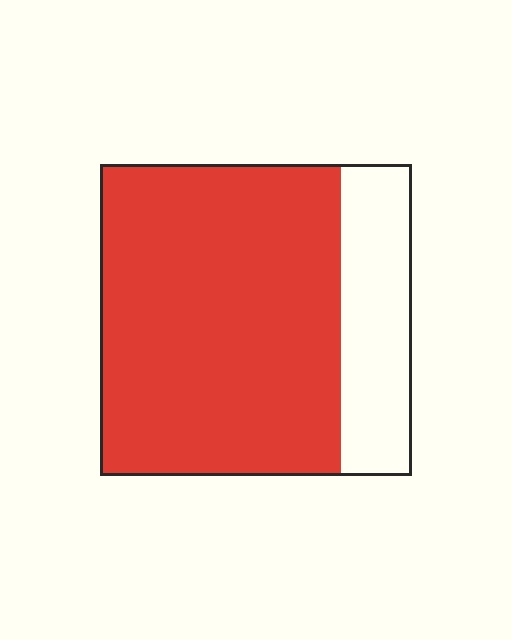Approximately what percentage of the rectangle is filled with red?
Approximately 75%.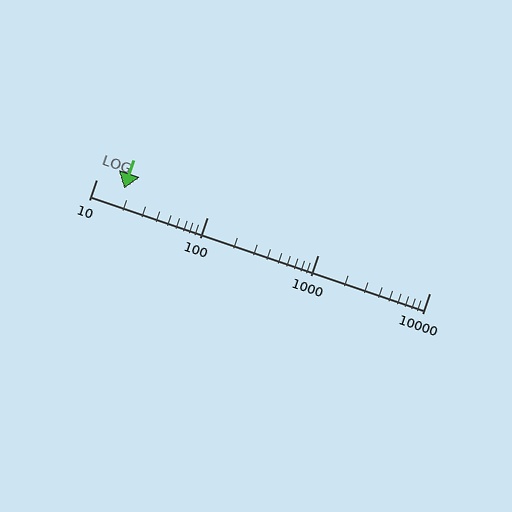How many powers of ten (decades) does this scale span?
The scale spans 3 decades, from 10 to 10000.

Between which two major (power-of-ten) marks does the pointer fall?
The pointer is between 10 and 100.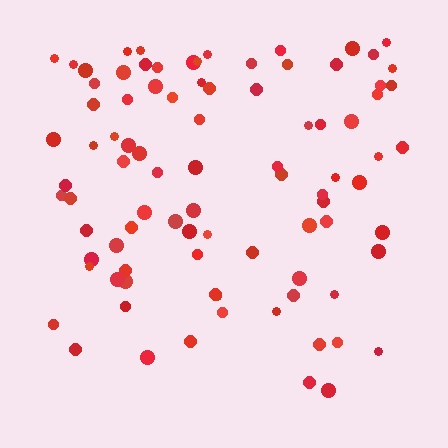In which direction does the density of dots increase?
From bottom to top, with the top side densest.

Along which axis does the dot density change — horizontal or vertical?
Vertical.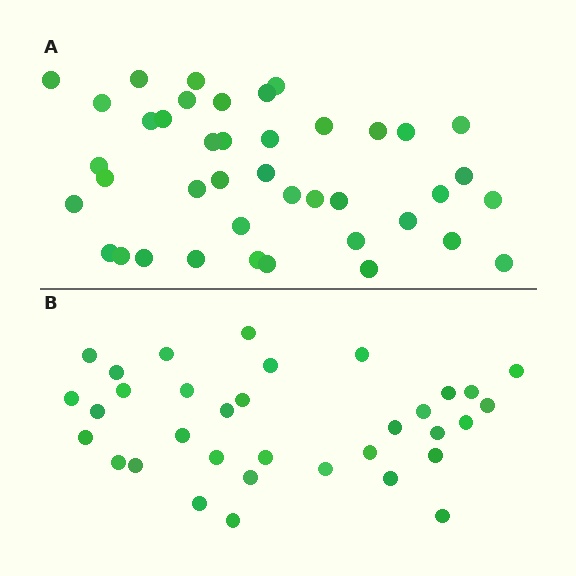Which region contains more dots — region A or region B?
Region A (the top region) has more dots.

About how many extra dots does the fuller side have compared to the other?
Region A has roughly 8 or so more dots than region B.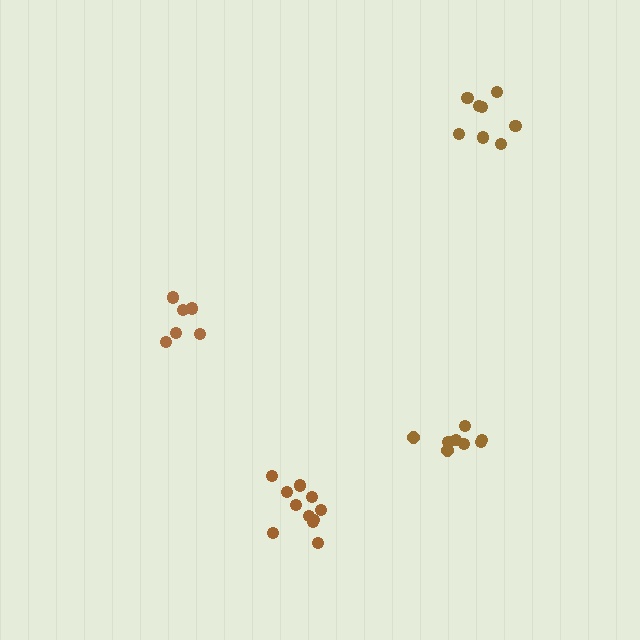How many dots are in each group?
Group 1: 8 dots, Group 2: 11 dots, Group 3: 6 dots, Group 4: 8 dots (33 total).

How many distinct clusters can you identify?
There are 4 distinct clusters.